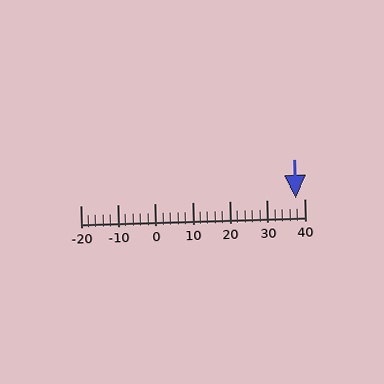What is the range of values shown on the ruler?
The ruler shows values from -20 to 40.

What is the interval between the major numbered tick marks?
The major tick marks are spaced 10 units apart.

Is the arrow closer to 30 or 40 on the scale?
The arrow is closer to 40.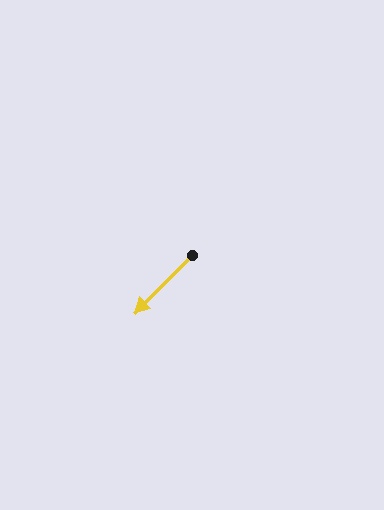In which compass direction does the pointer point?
Southwest.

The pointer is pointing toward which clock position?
Roughly 7 o'clock.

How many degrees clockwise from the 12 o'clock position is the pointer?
Approximately 225 degrees.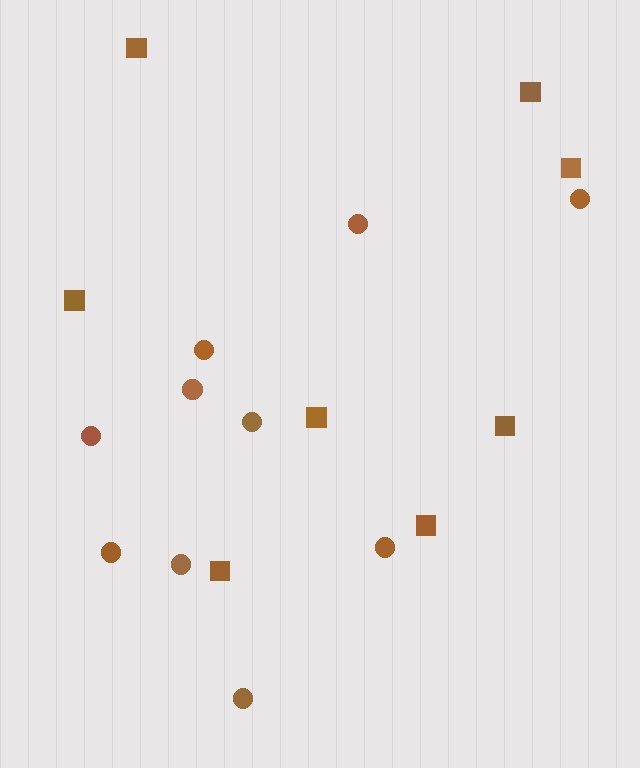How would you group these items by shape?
There are 2 groups: one group of circles (10) and one group of squares (8).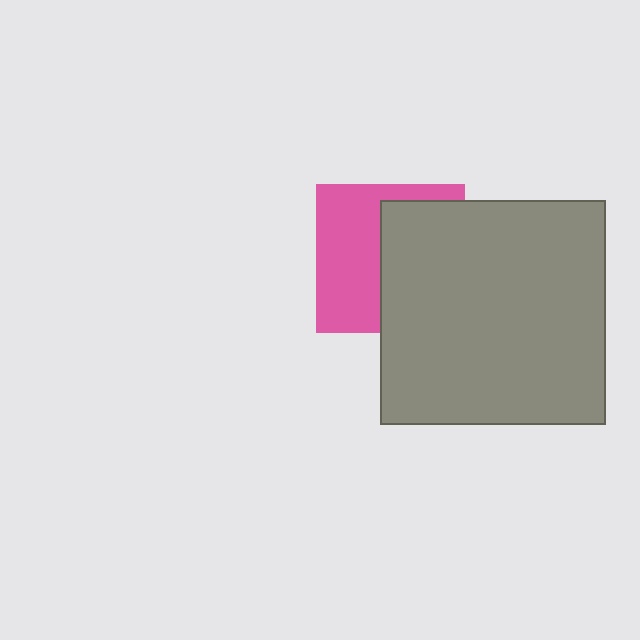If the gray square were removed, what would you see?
You would see the complete pink square.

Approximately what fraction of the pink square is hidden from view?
Roughly 51% of the pink square is hidden behind the gray square.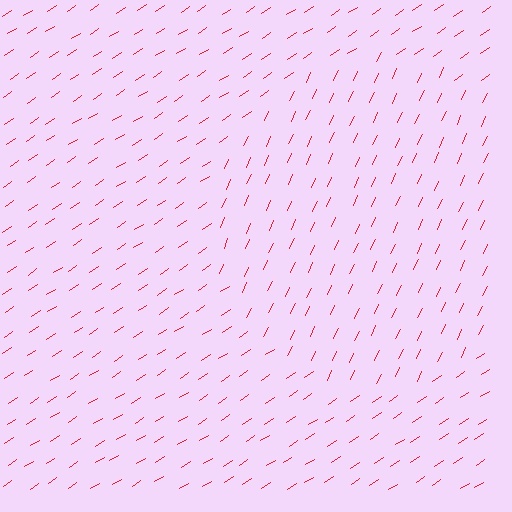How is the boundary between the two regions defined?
The boundary is defined purely by a change in line orientation (approximately 32 degrees difference). All lines are the same color and thickness.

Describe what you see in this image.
The image is filled with small red line segments. A circle region in the image has lines oriented differently from the surrounding lines, creating a visible texture boundary.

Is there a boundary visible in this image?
Yes, there is a texture boundary formed by a change in line orientation.